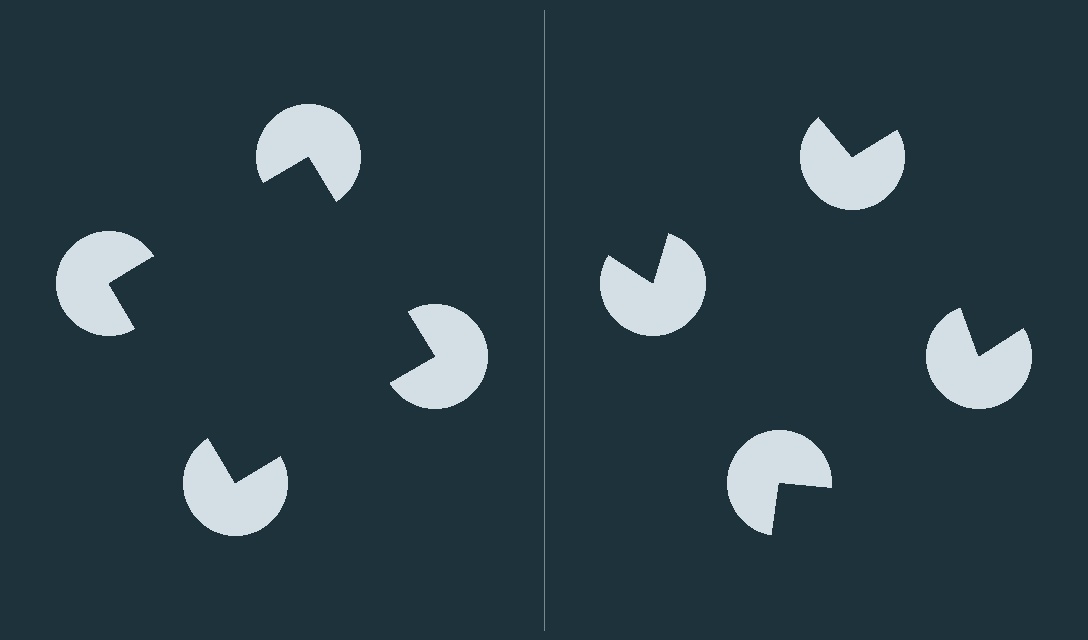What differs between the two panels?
The pac-man discs are positioned identically on both sides; only the wedge orientations differ. On the left they align to a square; on the right they are misaligned.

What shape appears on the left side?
An illusory square.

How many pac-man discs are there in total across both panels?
8 — 4 on each side.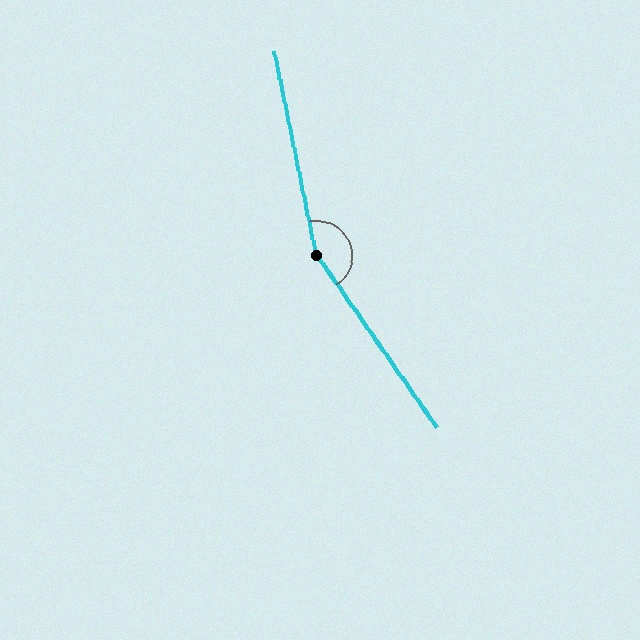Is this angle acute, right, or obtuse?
It is obtuse.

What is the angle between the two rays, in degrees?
Approximately 156 degrees.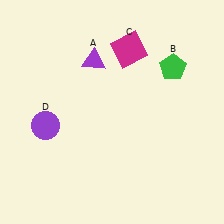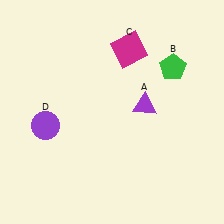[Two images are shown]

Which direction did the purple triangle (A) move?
The purple triangle (A) moved right.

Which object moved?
The purple triangle (A) moved right.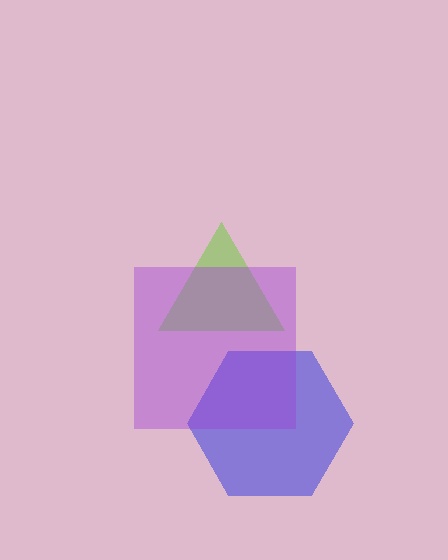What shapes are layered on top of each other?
The layered shapes are: a blue hexagon, a lime triangle, a purple square.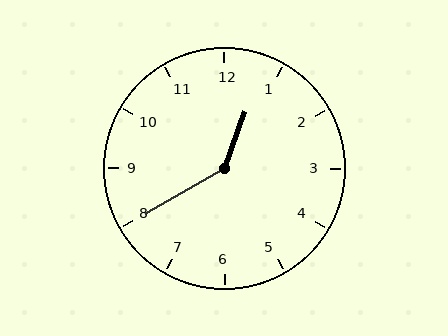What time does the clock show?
12:40.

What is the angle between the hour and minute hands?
Approximately 140 degrees.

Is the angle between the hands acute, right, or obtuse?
It is obtuse.